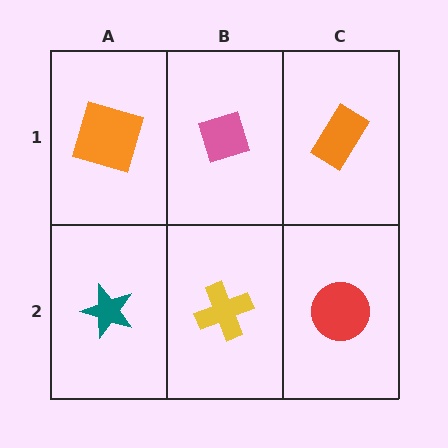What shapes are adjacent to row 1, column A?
A teal star (row 2, column A), a pink diamond (row 1, column B).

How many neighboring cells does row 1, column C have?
2.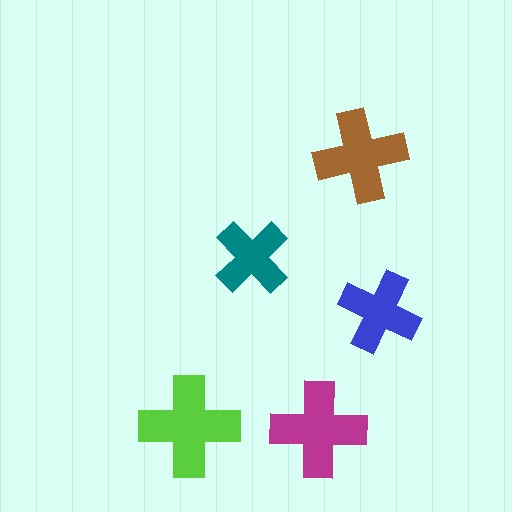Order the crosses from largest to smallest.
the lime one, the magenta one, the brown one, the blue one, the teal one.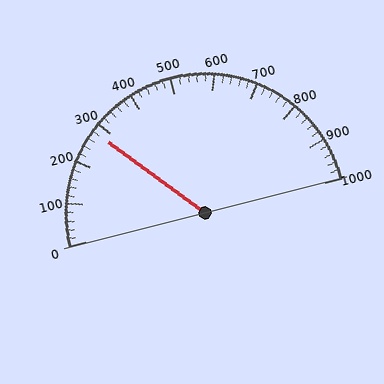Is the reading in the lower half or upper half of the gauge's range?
The reading is in the lower half of the range (0 to 1000).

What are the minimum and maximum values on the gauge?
The gauge ranges from 0 to 1000.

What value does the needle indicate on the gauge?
The needle indicates approximately 280.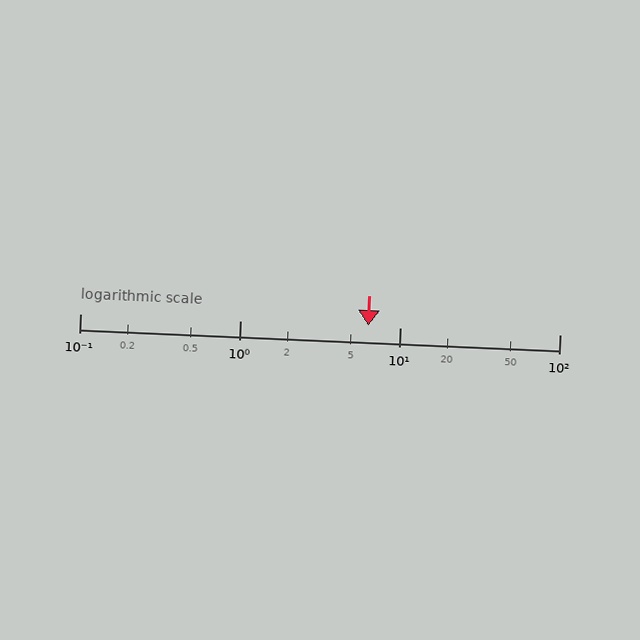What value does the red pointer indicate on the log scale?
The pointer indicates approximately 6.4.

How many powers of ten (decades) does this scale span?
The scale spans 3 decades, from 0.1 to 100.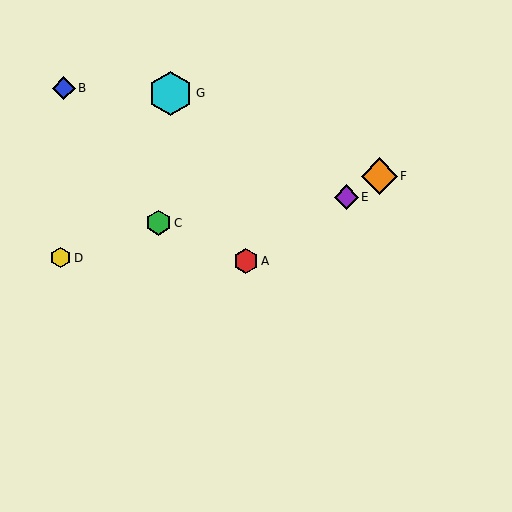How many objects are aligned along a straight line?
3 objects (A, E, F) are aligned along a straight line.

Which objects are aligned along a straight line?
Objects A, E, F are aligned along a straight line.